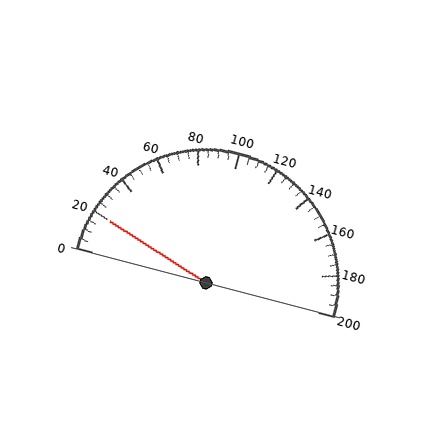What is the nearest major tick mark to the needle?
The nearest major tick mark is 20.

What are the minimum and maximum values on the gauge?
The gauge ranges from 0 to 200.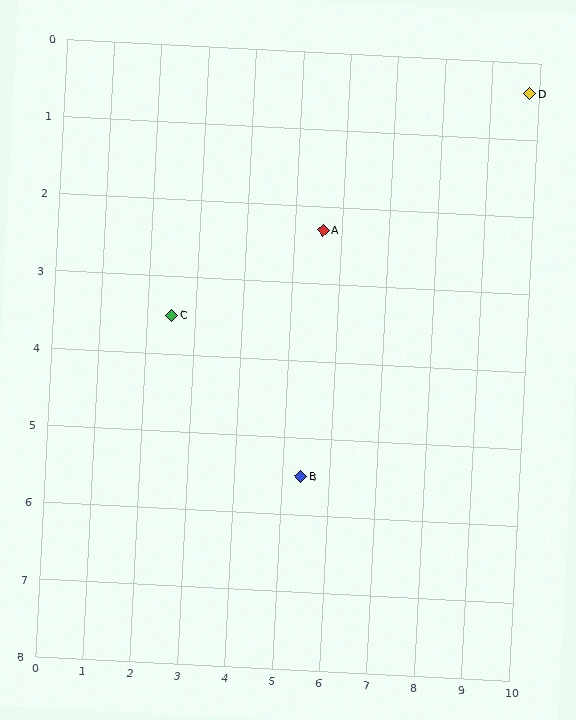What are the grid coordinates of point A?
Point A is at approximately (5.6, 2.3).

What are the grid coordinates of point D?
Point D is at approximately (9.8, 0.4).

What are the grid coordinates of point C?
Point C is at approximately (2.5, 3.5).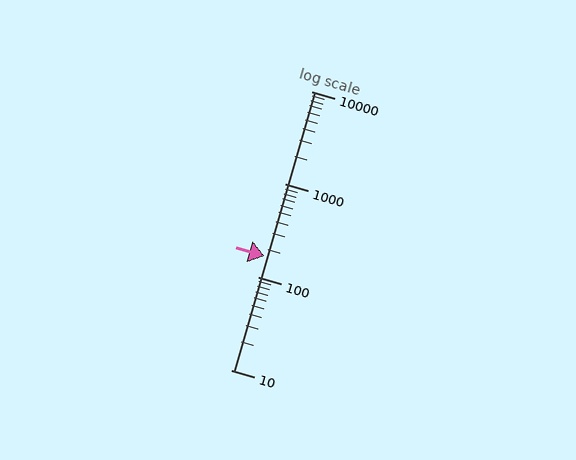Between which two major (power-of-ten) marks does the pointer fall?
The pointer is between 100 and 1000.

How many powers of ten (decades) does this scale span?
The scale spans 3 decades, from 10 to 10000.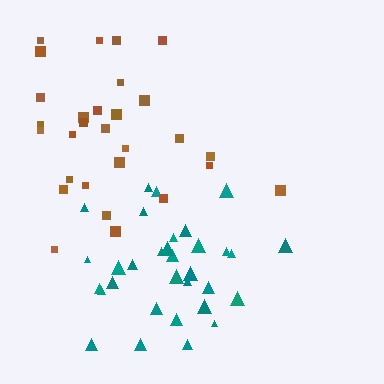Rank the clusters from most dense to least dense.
teal, brown.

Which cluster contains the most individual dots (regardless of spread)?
Teal (33).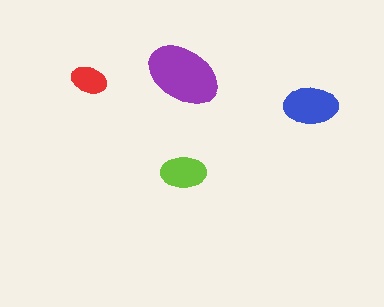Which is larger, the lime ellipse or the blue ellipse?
The blue one.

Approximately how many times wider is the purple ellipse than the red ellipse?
About 2 times wider.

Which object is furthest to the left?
The red ellipse is leftmost.